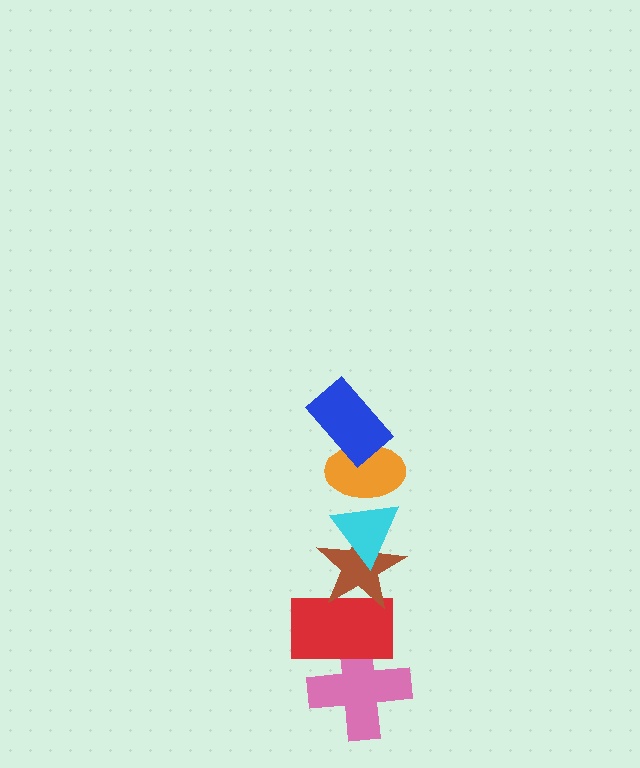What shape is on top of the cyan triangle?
The orange ellipse is on top of the cyan triangle.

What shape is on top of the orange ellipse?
The blue rectangle is on top of the orange ellipse.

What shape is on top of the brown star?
The cyan triangle is on top of the brown star.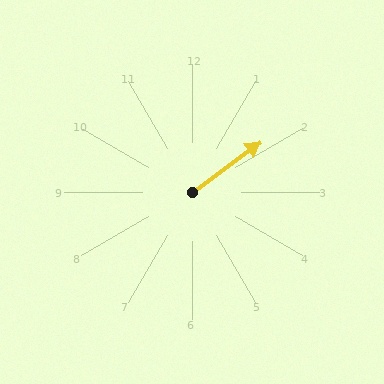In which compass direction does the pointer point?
Northeast.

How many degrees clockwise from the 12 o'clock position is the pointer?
Approximately 54 degrees.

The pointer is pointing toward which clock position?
Roughly 2 o'clock.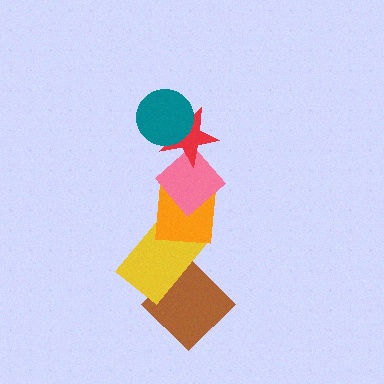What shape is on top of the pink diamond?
The red star is on top of the pink diamond.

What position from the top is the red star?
The red star is 2nd from the top.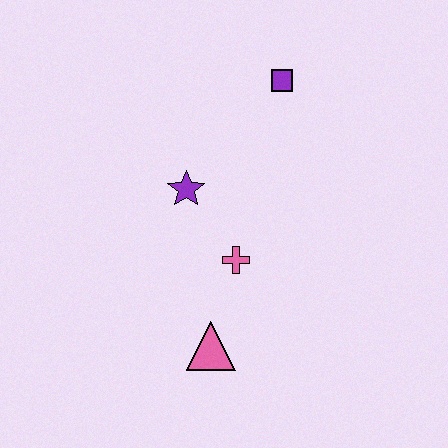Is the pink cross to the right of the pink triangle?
Yes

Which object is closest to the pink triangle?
The pink cross is closest to the pink triangle.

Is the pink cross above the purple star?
No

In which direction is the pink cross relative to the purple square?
The pink cross is below the purple square.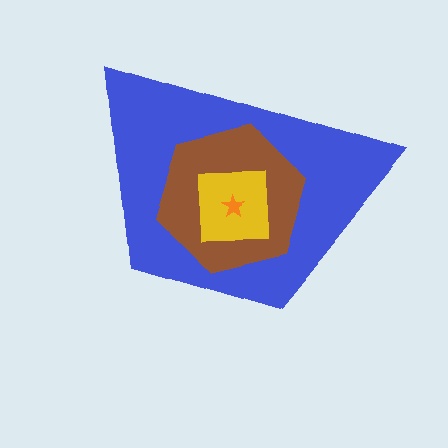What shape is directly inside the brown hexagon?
The yellow square.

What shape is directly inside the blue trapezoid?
The brown hexagon.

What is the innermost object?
The orange star.